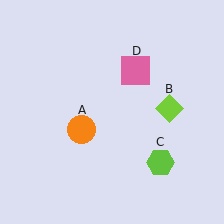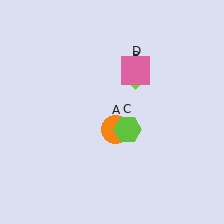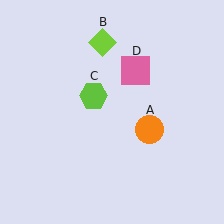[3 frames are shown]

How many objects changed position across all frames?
3 objects changed position: orange circle (object A), lime diamond (object B), lime hexagon (object C).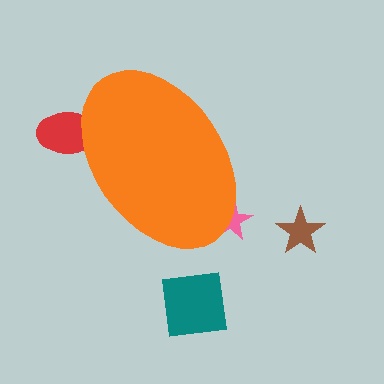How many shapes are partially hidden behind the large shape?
2 shapes are partially hidden.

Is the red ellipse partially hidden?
Yes, the red ellipse is partially hidden behind the orange ellipse.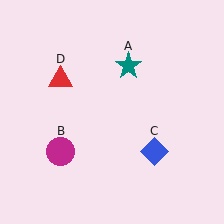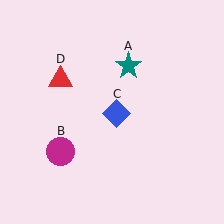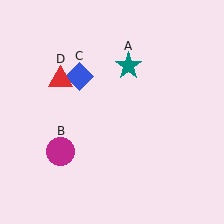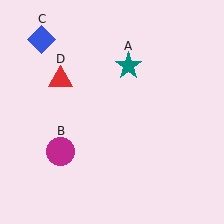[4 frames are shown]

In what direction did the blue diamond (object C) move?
The blue diamond (object C) moved up and to the left.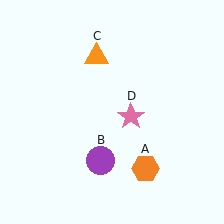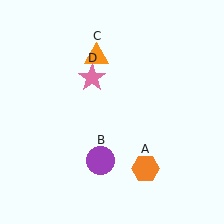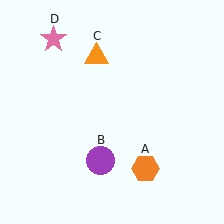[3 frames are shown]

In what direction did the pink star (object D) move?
The pink star (object D) moved up and to the left.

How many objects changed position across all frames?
1 object changed position: pink star (object D).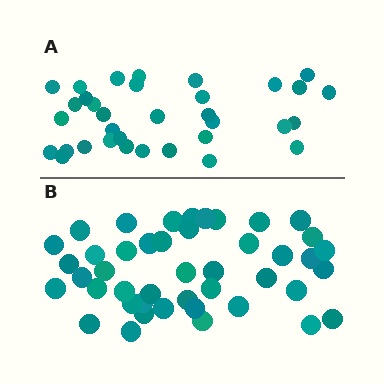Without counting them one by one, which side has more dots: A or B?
Region B (the bottom region) has more dots.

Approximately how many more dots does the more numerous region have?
Region B has roughly 10 or so more dots than region A.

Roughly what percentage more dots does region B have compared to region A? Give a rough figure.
About 30% more.